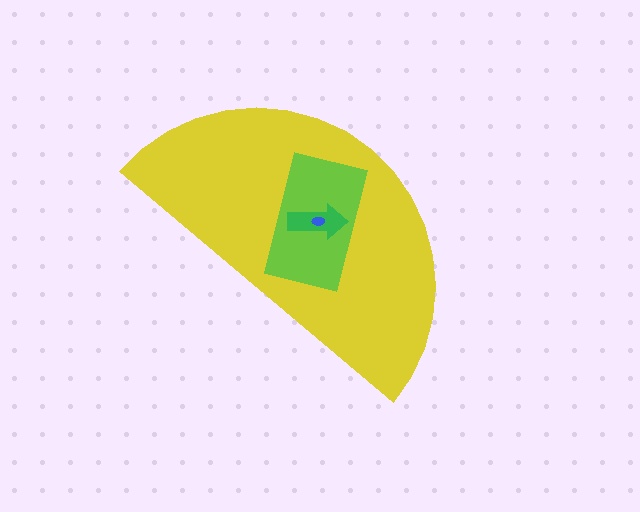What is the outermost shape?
The yellow semicircle.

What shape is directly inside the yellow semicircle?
The lime rectangle.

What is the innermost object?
The blue ellipse.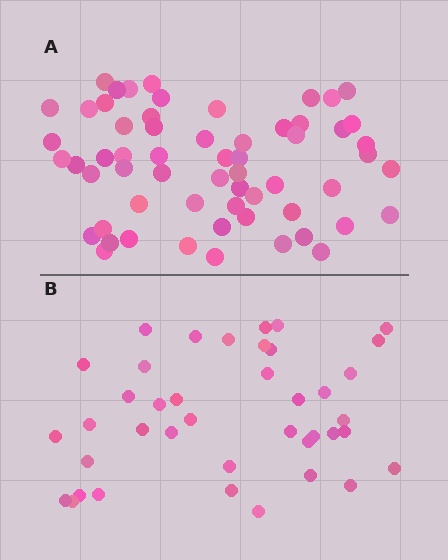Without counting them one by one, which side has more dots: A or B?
Region A (the top region) has more dots.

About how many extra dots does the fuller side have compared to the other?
Region A has approximately 20 more dots than region B.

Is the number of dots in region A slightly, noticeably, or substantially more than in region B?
Region A has substantially more. The ratio is roughly 1.5 to 1.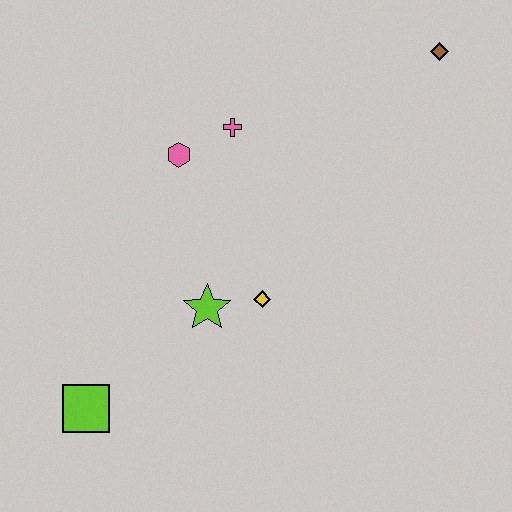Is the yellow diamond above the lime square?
Yes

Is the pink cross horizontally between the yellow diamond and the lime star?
Yes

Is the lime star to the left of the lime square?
No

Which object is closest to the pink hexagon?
The pink cross is closest to the pink hexagon.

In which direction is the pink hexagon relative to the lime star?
The pink hexagon is above the lime star.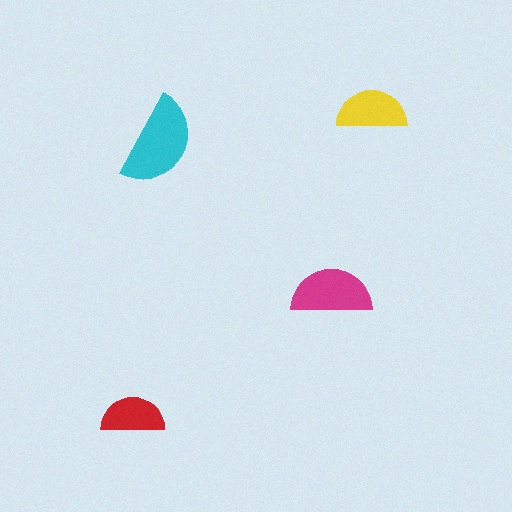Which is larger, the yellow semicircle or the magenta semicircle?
The magenta one.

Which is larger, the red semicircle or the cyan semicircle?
The cyan one.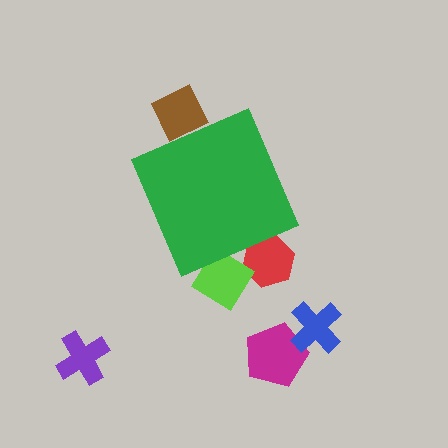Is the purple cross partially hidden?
No, the purple cross is fully visible.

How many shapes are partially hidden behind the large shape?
3 shapes are partially hidden.